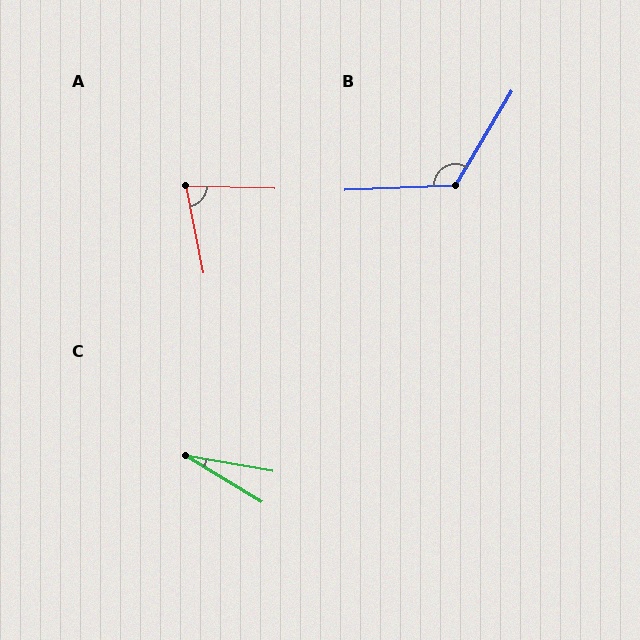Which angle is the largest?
B, at approximately 123 degrees.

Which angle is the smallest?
C, at approximately 21 degrees.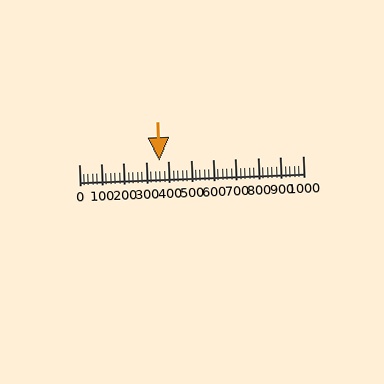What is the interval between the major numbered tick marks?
The major tick marks are spaced 100 units apart.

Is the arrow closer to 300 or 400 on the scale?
The arrow is closer to 400.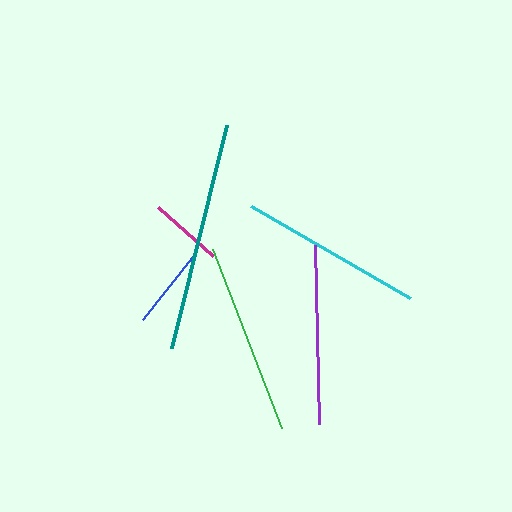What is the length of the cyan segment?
The cyan segment is approximately 184 pixels long.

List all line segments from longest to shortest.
From longest to shortest: teal, green, cyan, purple, blue, magenta.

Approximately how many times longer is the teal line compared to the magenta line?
The teal line is approximately 3.1 times the length of the magenta line.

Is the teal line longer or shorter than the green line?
The teal line is longer than the green line.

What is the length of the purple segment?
The purple segment is approximately 179 pixels long.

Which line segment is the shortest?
The magenta line is the shortest at approximately 74 pixels.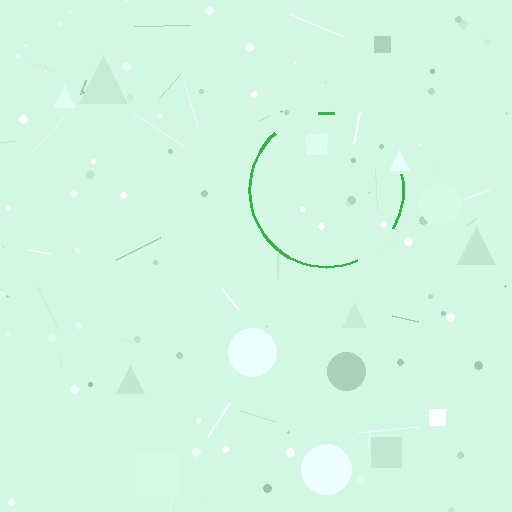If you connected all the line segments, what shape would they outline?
They would outline a circle.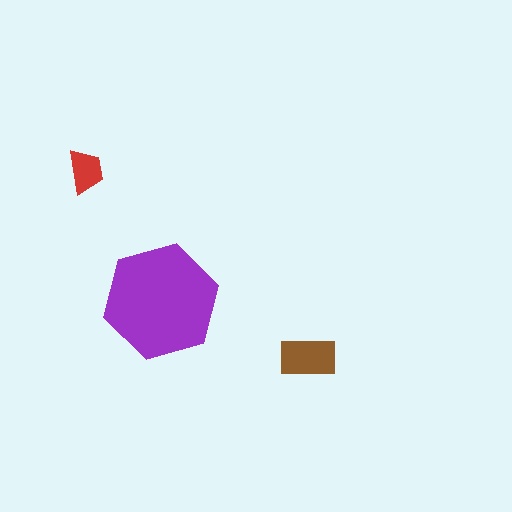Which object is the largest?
The purple hexagon.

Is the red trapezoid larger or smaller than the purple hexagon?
Smaller.